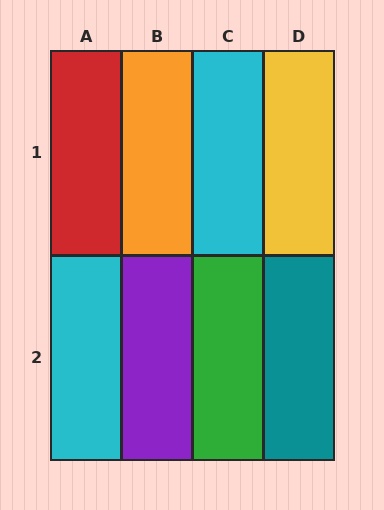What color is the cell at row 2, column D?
Teal.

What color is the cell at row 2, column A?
Cyan.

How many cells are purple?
1 cell is purple.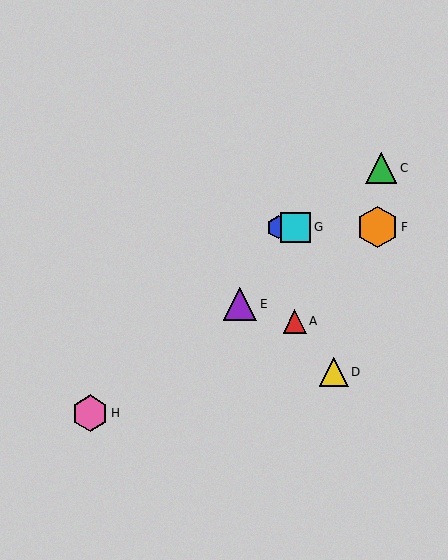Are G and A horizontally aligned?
No, G is at y≈227 and A is at y≈321.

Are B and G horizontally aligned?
Yes, both are at y≈227.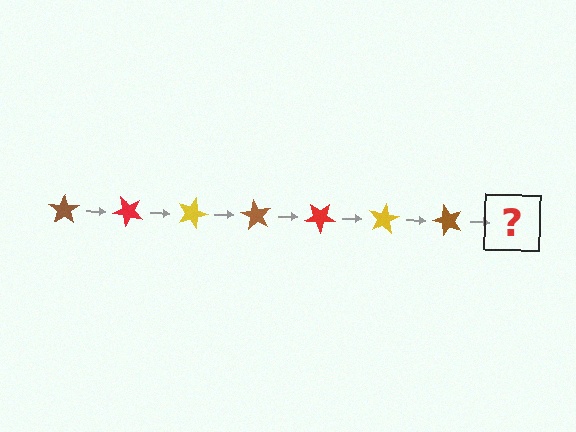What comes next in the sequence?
The next element should be a red star, rotated 315 degrees from the start.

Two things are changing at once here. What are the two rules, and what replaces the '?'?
The two rules are that it rotates 45 degrees each step and the color cycles through brown, red, and yellow. The '?' should be a red star, rotated 315 degrees from the start.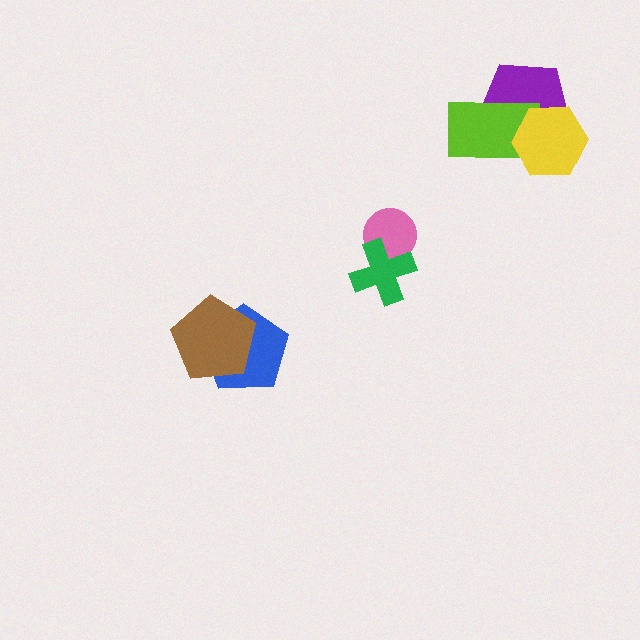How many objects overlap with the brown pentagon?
1 object overlaps with the brown pentagon.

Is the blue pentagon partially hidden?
Yes, it is partially covered by another shape.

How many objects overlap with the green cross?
1 object overlaps with the green cross.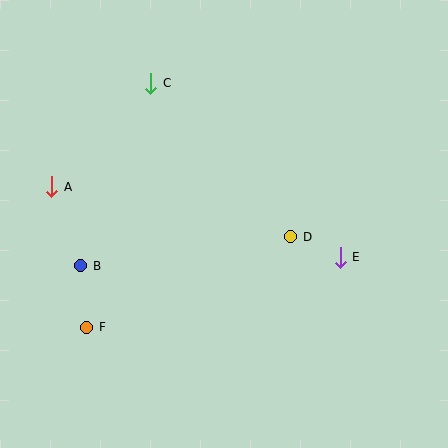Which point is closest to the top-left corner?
Point C is closest to the top-left corner.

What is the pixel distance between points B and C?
The distance between B and C is 195 pixels.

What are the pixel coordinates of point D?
Point D is at (291, 237).